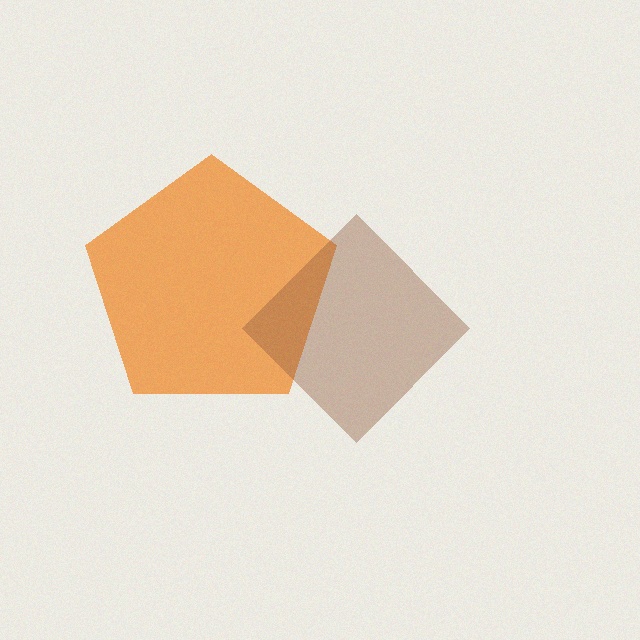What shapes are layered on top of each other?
The layered shapes are: an orange pentagon, a brown diamond.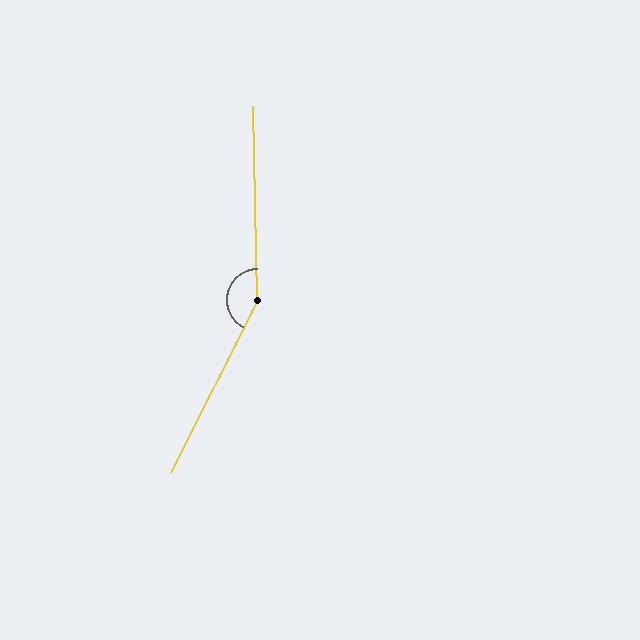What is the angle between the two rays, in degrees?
Approximately 152 degrees.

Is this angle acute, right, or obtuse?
It is obtuse.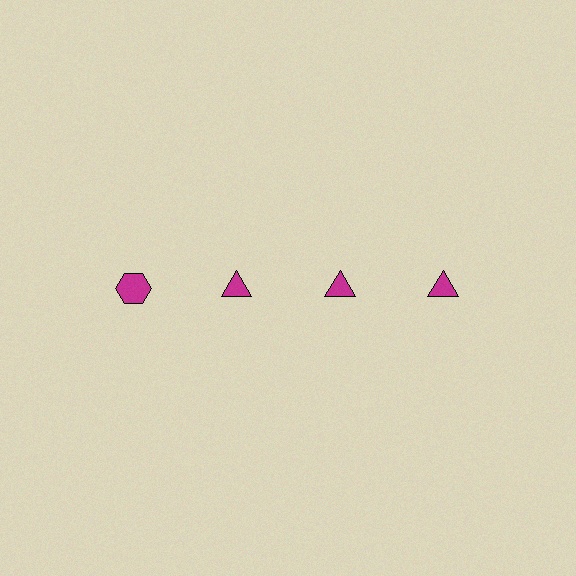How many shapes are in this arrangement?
There are 4 shapes arranged in a grid pattern.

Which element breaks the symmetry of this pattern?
The magenta hexagon in the top row, leftmost column breaks the symmetry. All other shapes are magenta triangles.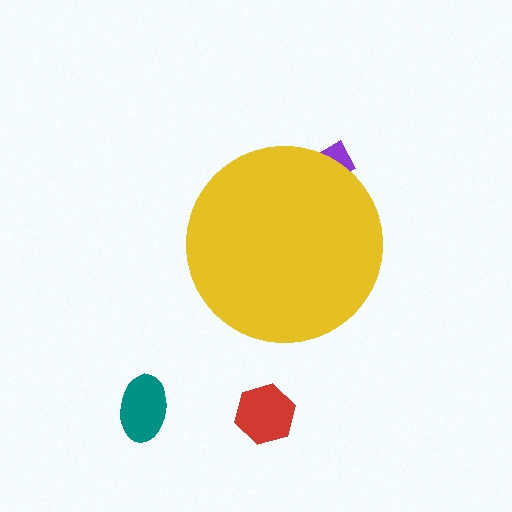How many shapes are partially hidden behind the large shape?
1 shape is partially hidden.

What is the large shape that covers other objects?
A yellow circle.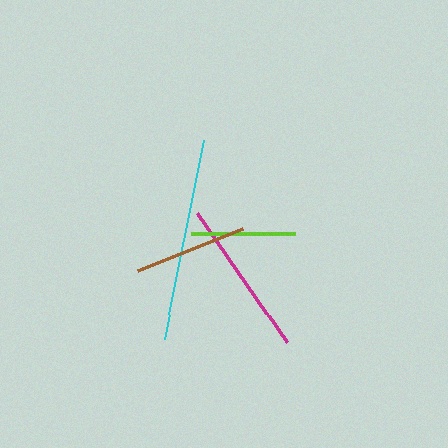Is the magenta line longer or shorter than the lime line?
The magenta line is longer than the lime line.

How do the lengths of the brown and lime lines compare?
The brown and lime lines are approximately the same length.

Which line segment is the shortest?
The lime line is the shortest at approximately 105 pixels.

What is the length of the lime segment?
The lime segment is approximately 105 pixels long.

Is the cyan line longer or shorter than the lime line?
The cyan line is longer than the lime line.